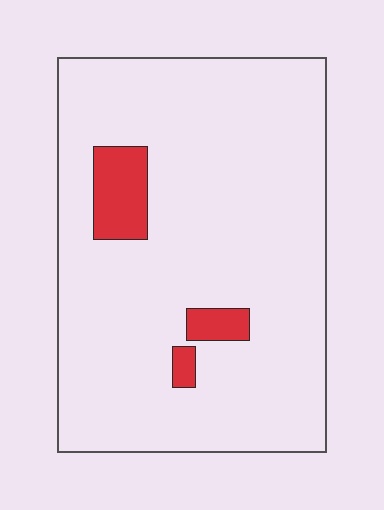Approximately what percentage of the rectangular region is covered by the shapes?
Approximately 10%.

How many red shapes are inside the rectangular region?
3.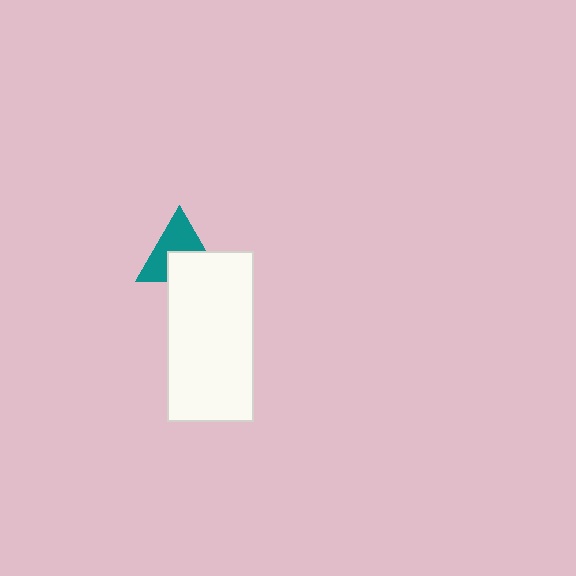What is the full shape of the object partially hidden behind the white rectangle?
The partially hidden object is a teal triangle.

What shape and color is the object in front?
The object in front is a white rectangle.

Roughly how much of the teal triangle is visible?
About half of it is visible (roughly 58%).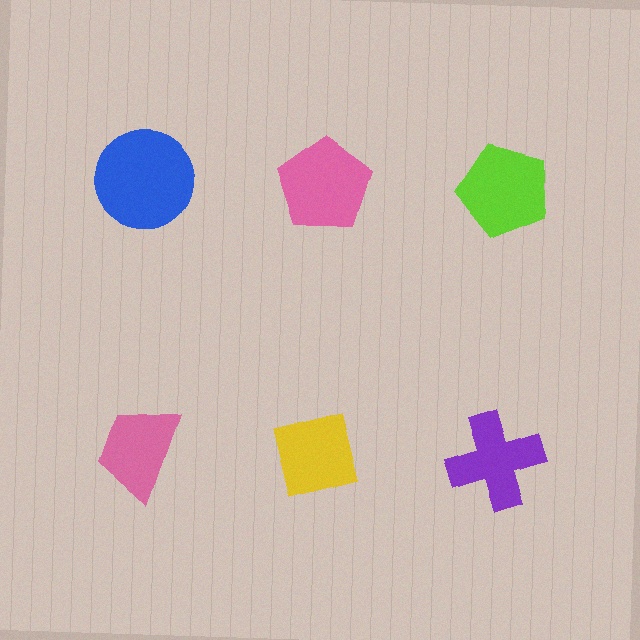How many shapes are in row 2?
3 shapes.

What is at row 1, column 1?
A blue circle.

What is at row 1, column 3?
A lime pentagon.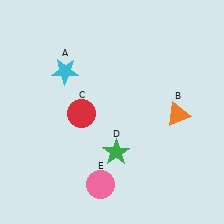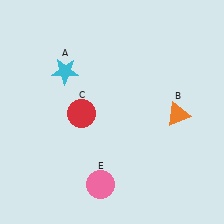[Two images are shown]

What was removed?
The green star (D) was removed in Image 2.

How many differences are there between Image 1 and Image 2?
There is 1 difference between the two images.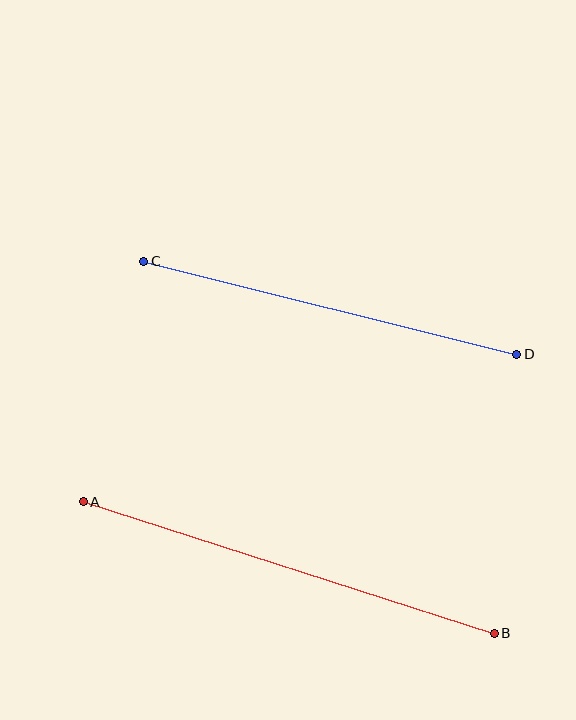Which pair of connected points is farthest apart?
Points A and B are farthest apart.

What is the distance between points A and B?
The distance is approximately 432 pixels.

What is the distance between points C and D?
The distance is approximately 384 pixels.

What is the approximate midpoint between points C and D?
The midpoint is at approximately (330, 308) pixels.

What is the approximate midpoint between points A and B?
The midpoint is at approximately (289, 568) pixels.